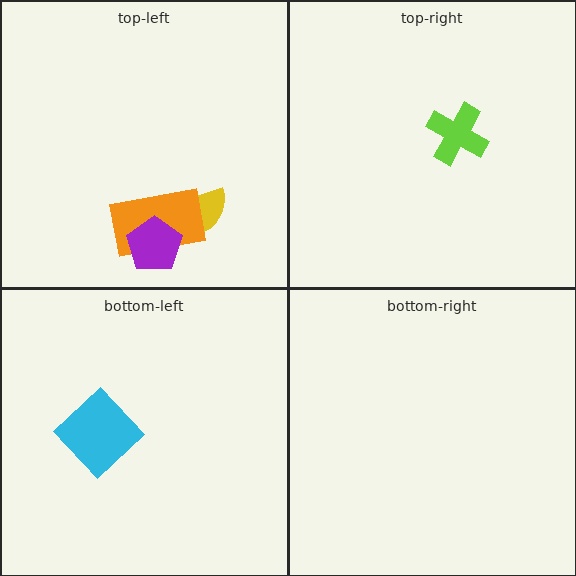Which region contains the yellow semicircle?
The top-left region.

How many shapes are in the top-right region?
1.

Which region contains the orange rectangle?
The top-left region.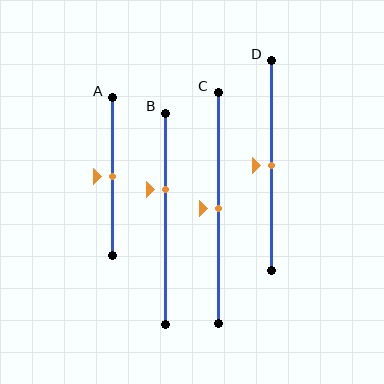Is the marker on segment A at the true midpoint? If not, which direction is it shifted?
Yes, the marker on segment A is at the true midpoint.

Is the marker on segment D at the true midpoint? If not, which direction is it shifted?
Yes, the marker on segment D is at the true midpoint.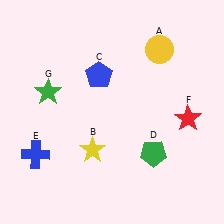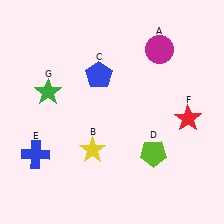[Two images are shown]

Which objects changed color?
A changed from yellow to magenta. D changed from green to lime.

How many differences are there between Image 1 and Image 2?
There are 2 differences between the two images.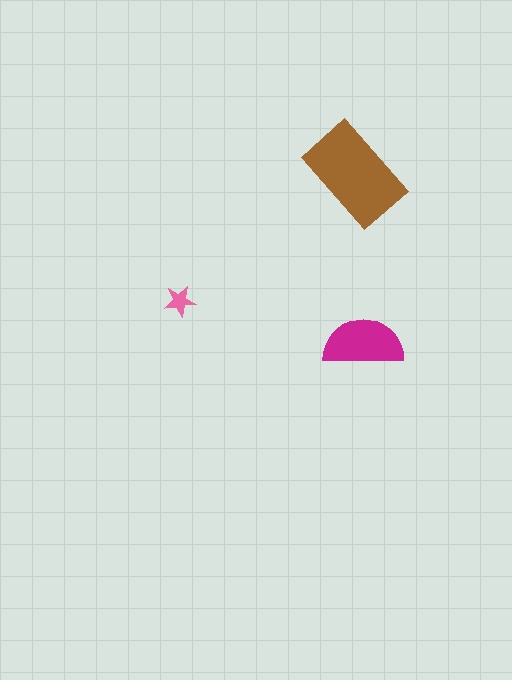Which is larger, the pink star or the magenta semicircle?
The magenta semicircle.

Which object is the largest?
The brown rectangle.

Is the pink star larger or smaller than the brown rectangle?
Smaller.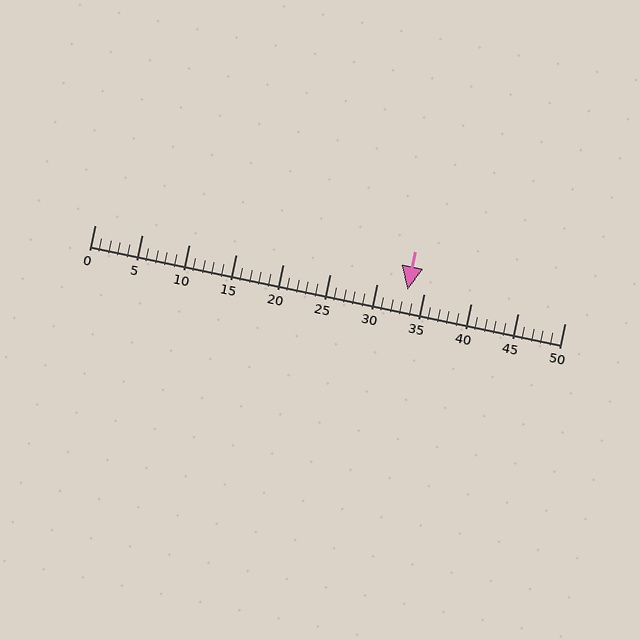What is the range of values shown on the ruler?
The ruler shows values from 0 to 50.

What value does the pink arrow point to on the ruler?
The pink arrow points to approximately 33.